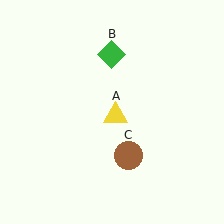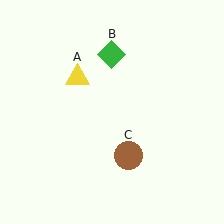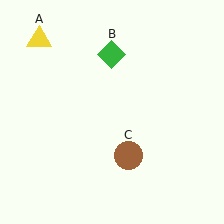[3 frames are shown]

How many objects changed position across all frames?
1 object changed position: yellow triangle (object A).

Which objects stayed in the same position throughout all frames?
Green diamond (object B) and brown circle (object C) remained stationary.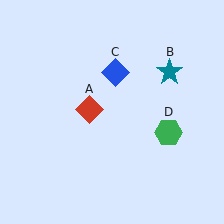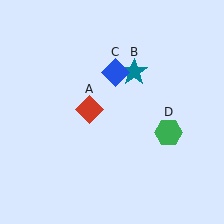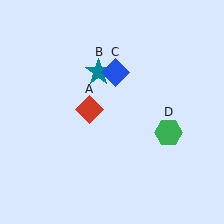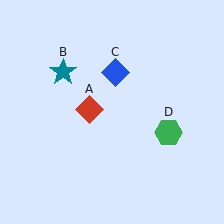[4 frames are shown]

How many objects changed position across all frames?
1 object changed position: teal star (object B).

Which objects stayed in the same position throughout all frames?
Red diamond (object A) and blue diamond (object C) and green hexagon (object D) remained stationary.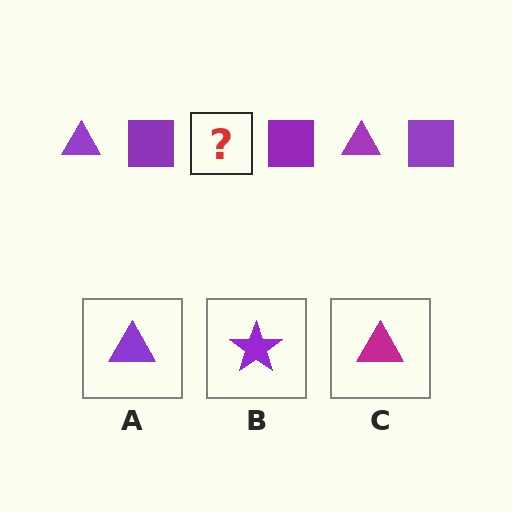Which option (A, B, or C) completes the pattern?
A.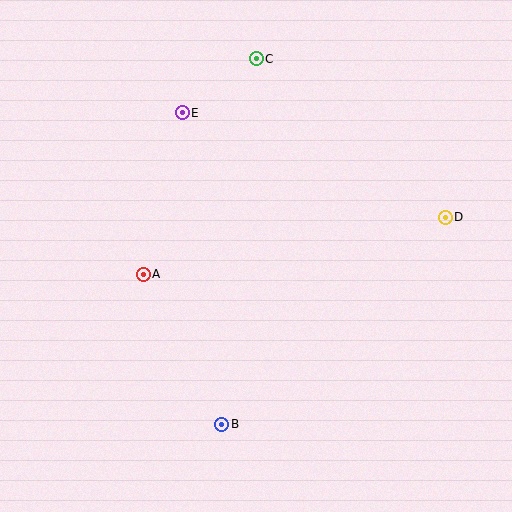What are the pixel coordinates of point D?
Point D is at (445, 217).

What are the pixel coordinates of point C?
Point C is at (256, 59).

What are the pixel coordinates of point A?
Point A is at (143, 274).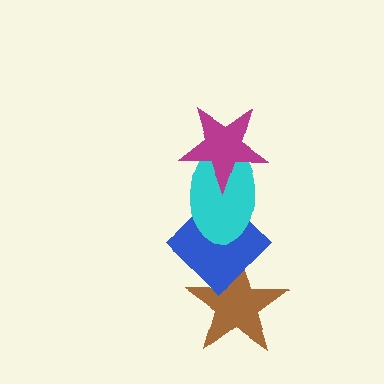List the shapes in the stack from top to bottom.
From top to bottom: the magenta star, the cyan ellipse, the blue diamond, the brown star.